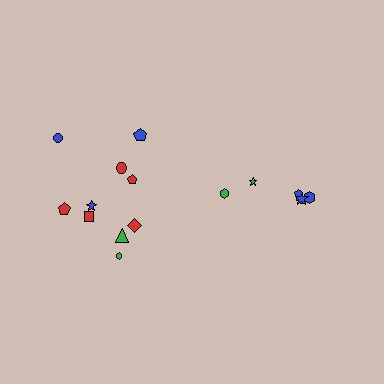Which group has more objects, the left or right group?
The left group.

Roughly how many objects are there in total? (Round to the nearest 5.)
Roughly 15 objects in total.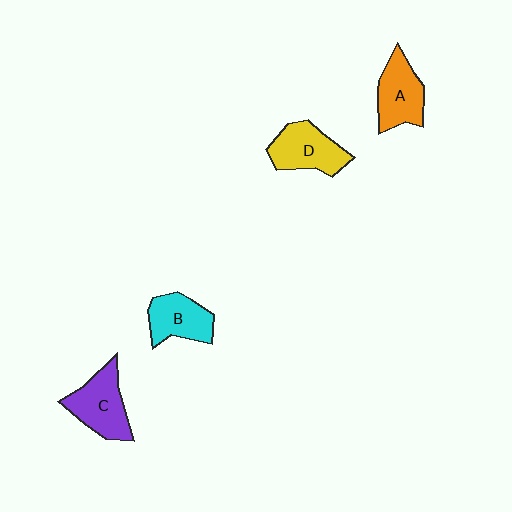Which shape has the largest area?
Shape C (purple).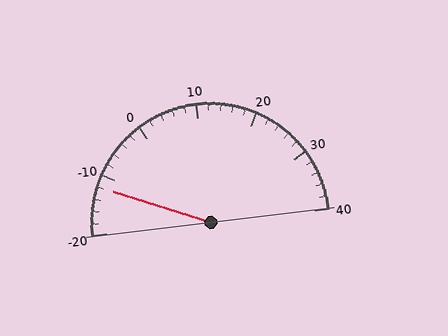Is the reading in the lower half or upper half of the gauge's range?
The reading is in the lower half of the range (-20 to 40).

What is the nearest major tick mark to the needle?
The nearest major tick mark is -10.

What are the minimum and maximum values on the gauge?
The gauge ranges from -20 to 40.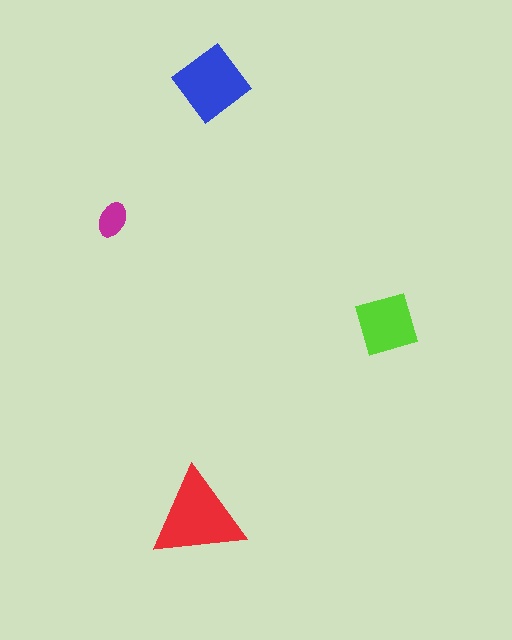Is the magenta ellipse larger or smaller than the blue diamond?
Smaller.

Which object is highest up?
The blue diamond is topmost.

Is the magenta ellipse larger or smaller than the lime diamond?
Smaller.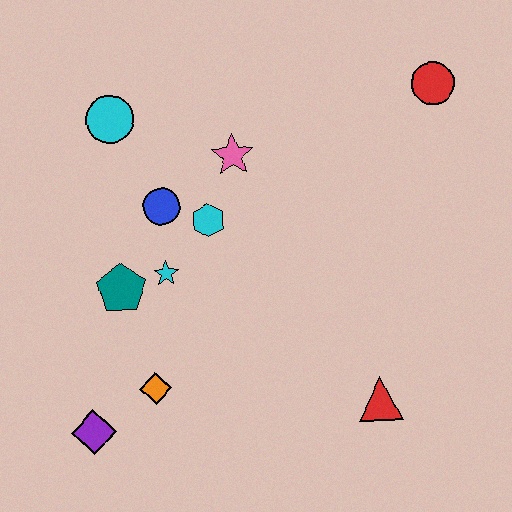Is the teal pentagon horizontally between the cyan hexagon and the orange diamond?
No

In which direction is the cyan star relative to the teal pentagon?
The cyan star is to the right of the teal pentagon.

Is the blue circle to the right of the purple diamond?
Yes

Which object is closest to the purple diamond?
The orange diamond is closest to the purple diamond.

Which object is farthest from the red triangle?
The cyan circle is farthest from the red triangle.